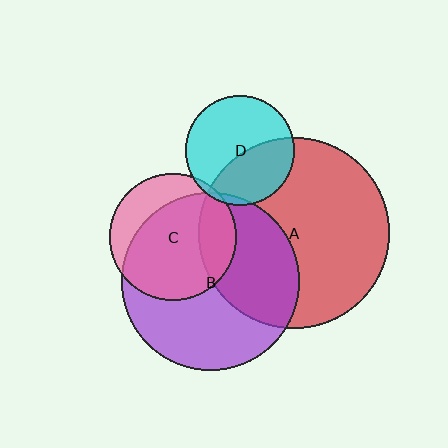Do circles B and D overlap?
Yes.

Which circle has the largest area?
Circle A (red).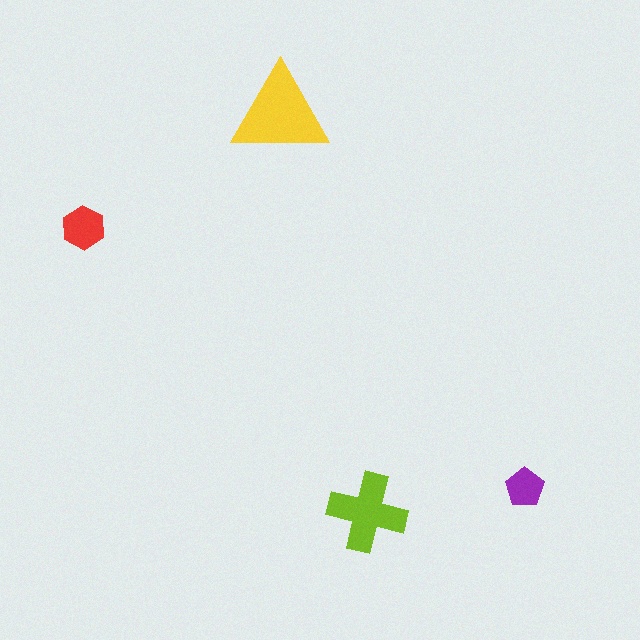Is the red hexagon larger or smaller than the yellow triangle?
Smaller.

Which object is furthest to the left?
The red hexagon is leftmost.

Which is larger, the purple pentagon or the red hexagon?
The red hexagon.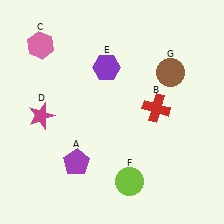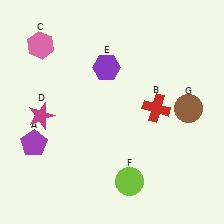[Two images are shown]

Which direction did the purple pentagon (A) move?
The purple pentagon (A) moved left.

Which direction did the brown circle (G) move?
The brown circle (G) moved down.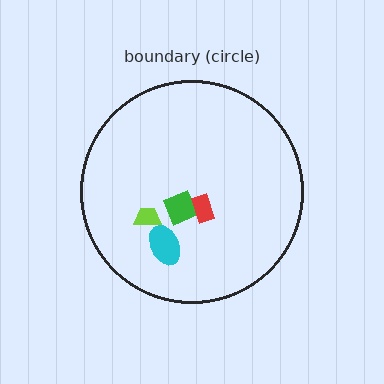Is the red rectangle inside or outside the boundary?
Inside.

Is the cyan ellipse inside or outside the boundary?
Inside.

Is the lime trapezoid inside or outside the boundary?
Inside.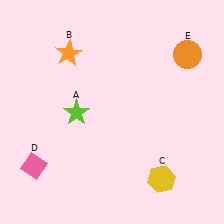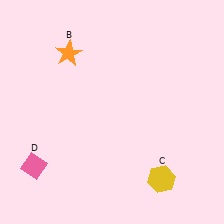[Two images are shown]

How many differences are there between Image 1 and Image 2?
There are 2 differences between the two images.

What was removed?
The lime star (A), the orange circle (E) were removed in Image 2.